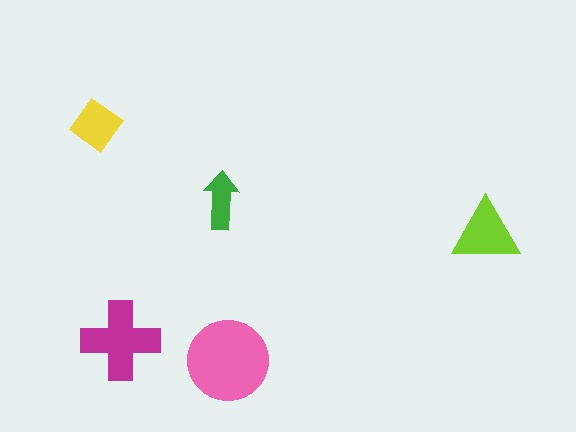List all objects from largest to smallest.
The pink circle, the magenta cross, the lime triangle, the yellow diamond, the green arrow.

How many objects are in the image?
There are 5 objects in the image.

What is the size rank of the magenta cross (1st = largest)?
2nd.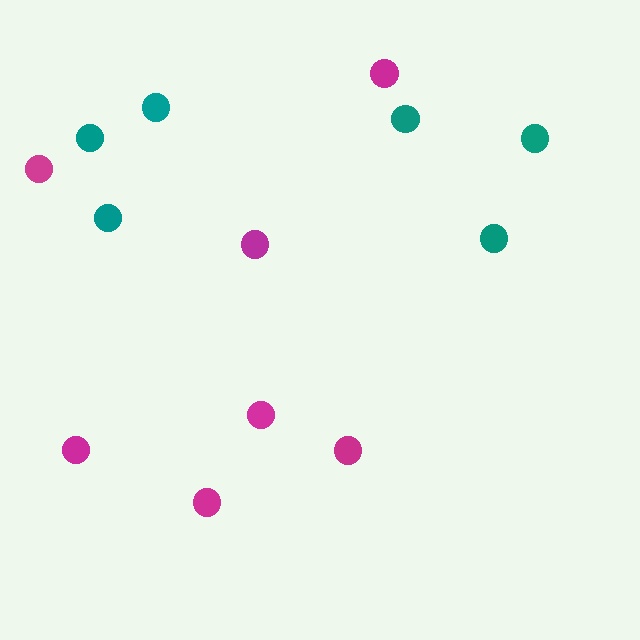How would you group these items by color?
There are 2 groups: one group of magenta circles (7) and one group of teal circles (6).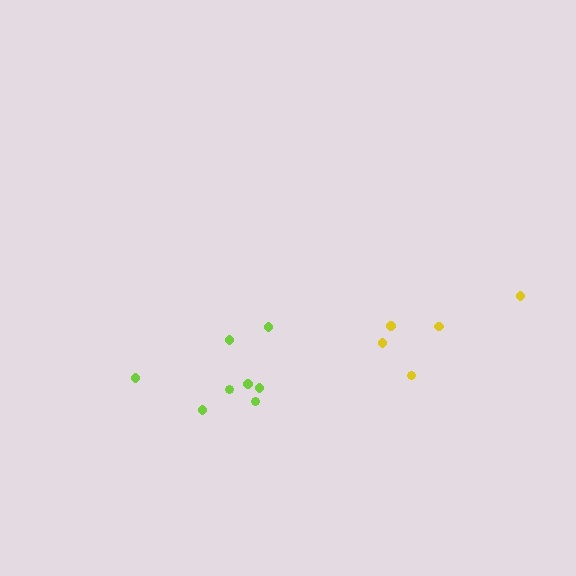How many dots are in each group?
Group 1: 5 dots, Group 2: 8 dots (13 total).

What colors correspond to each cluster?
The clusters are colored: yellow, lime.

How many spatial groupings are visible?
There are 2 spatial groupings.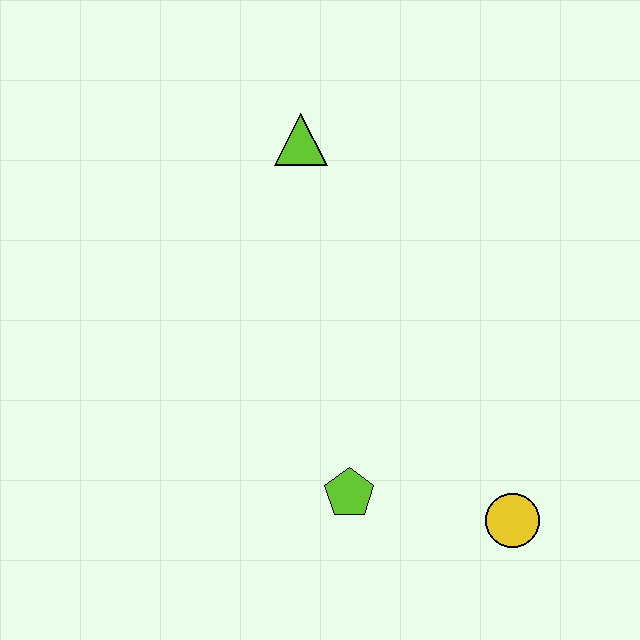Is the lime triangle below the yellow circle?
No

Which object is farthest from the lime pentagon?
The lime triangle is farthest from the lime pentagon.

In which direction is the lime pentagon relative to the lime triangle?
The lime pentagon is below the lime triangle.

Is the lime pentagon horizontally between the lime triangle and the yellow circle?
Yes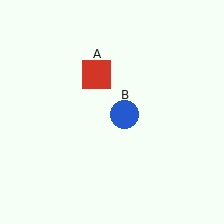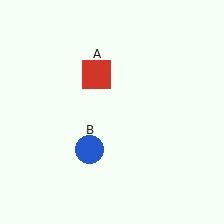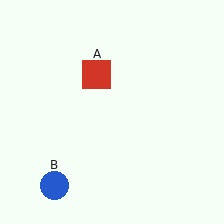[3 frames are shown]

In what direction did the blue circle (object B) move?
The blue circle (object B) moved down and to the left.